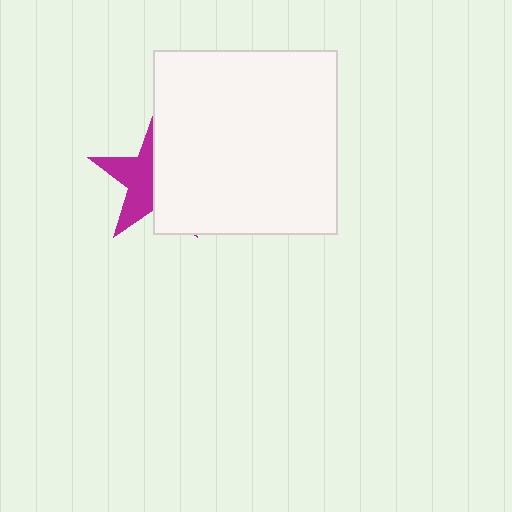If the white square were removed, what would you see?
You would see the complete magenta star.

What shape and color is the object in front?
The object in front is a white square.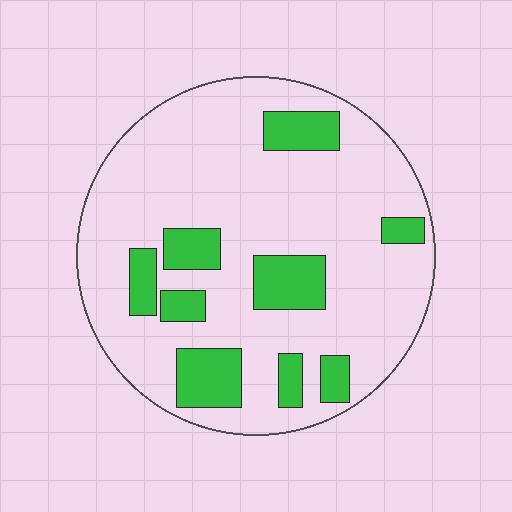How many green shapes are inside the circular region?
9.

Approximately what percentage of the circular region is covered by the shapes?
Approximately 20%.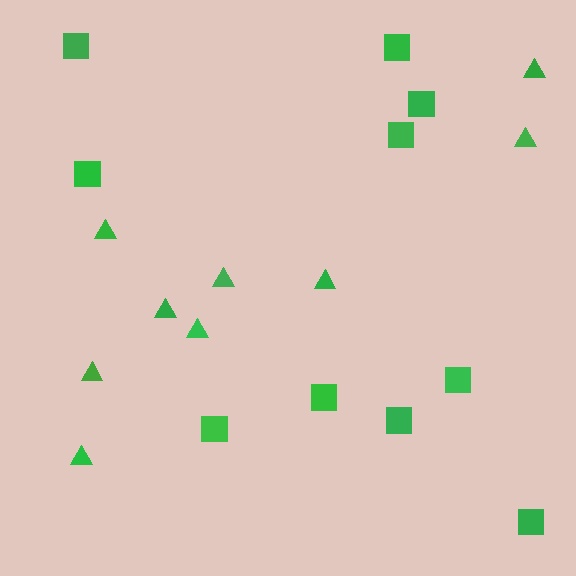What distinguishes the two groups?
There are 2 groups: one group of triangles (9) and one group of squares (10).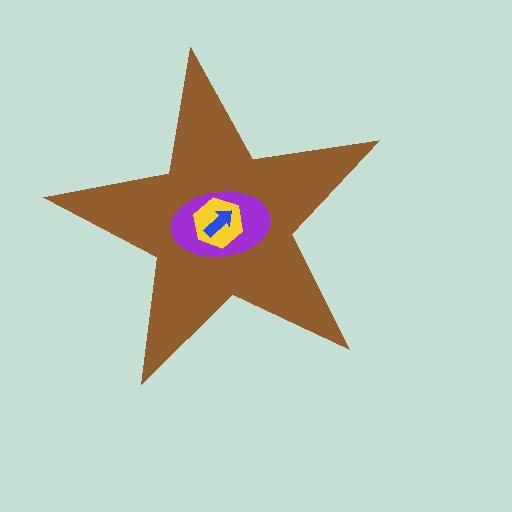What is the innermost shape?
The blue arrow.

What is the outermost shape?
The brown star.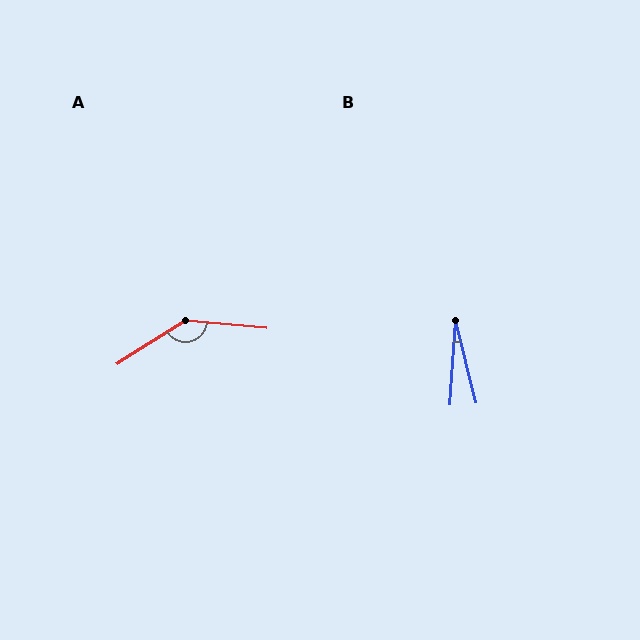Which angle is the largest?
A, at approximately 142 degrees.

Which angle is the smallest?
B, at approximately 18 degrees.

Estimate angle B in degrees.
Approximately 18 degrees.